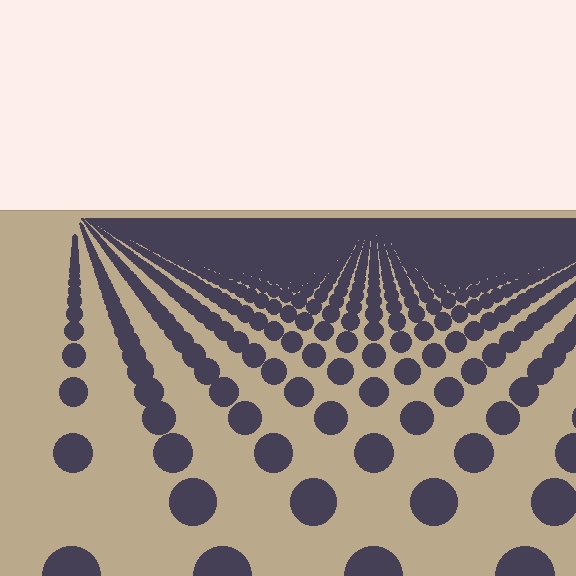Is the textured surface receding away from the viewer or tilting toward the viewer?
The surface is receding away from the viewer. Texture elements get smaller and denser toward the top.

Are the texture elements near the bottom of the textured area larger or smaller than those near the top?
Larger. Near the bottom, elements are closer to the viewer and appear at a bigger on-screen size.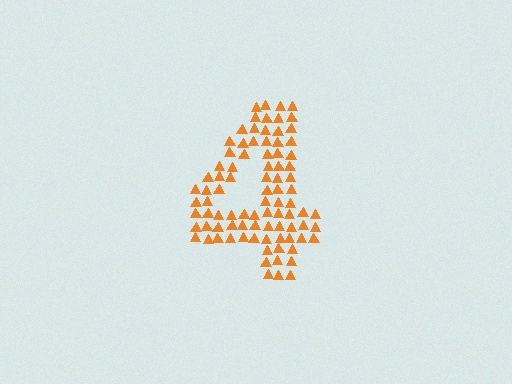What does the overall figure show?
The overall figure shows the digit 4.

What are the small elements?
The small elements are triangles.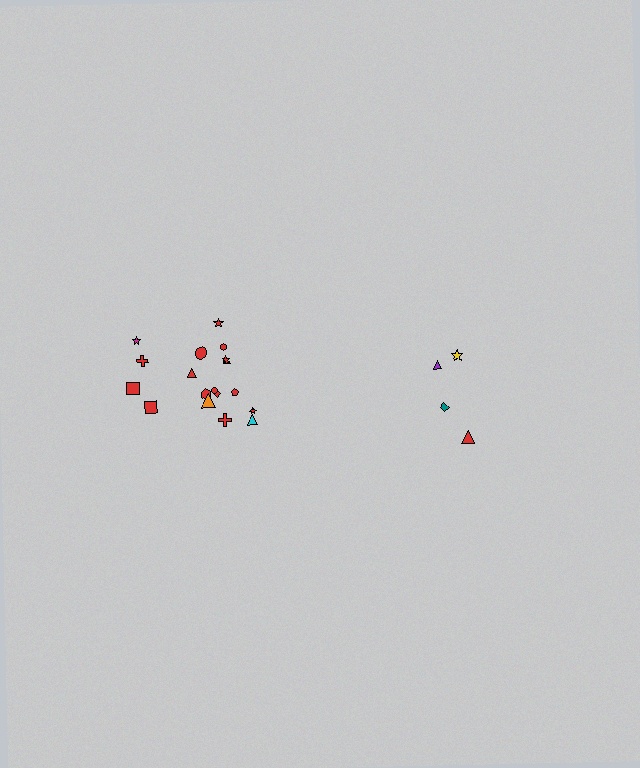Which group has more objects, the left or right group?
The left group.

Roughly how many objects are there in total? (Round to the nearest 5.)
Roughly 20 objects in total.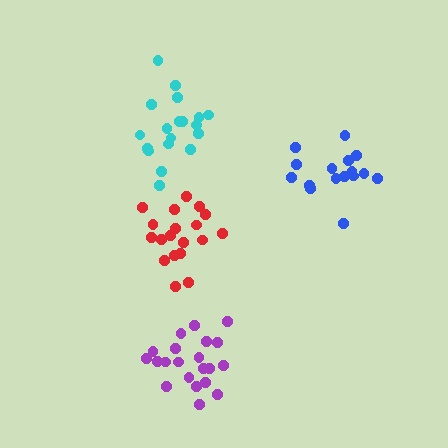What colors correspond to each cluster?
The clusters are colored: red, blue, cyan, purple.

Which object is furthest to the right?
The blue cluster is rightmost.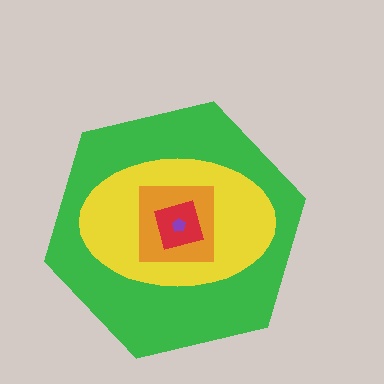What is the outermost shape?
The green hexagon.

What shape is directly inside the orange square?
The red diamond.